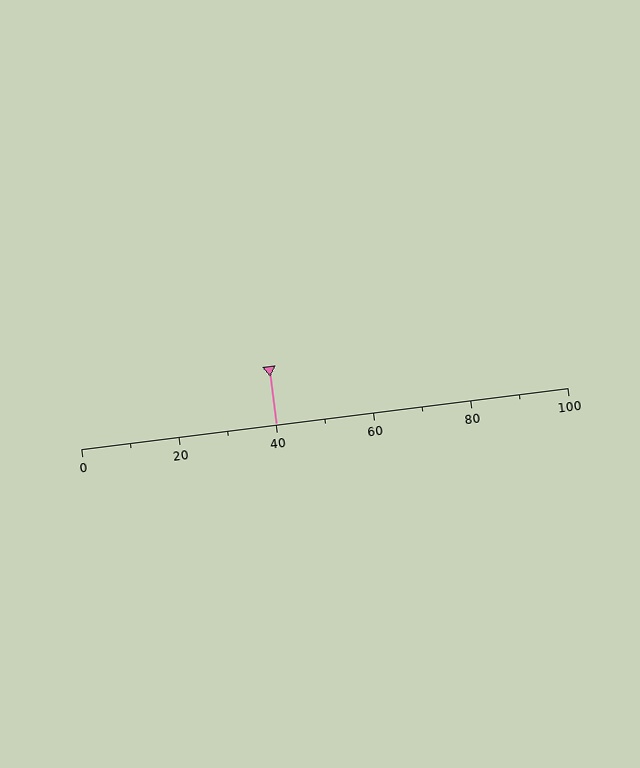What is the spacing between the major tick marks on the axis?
The major ticks are spaced 20 apart.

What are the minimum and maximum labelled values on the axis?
The axis runs from 0 to 100.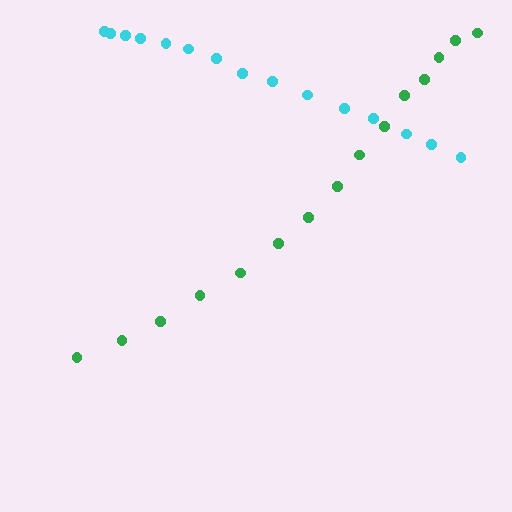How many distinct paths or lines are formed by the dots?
There are 2 distinct paths.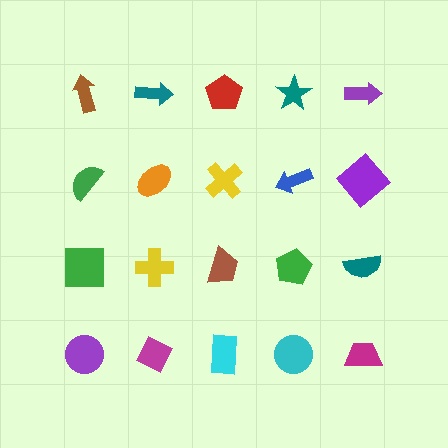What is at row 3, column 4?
A green pentagon.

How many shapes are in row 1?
5 shapes.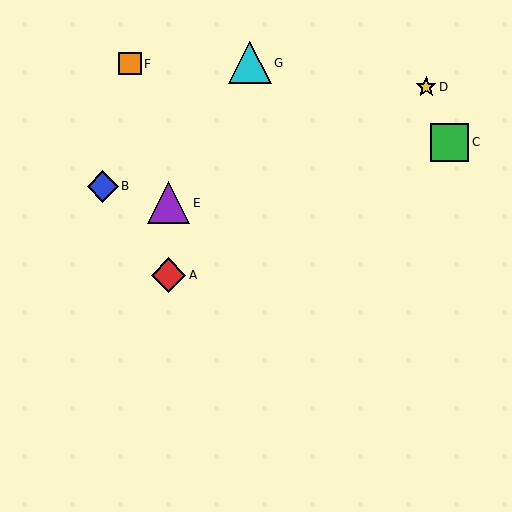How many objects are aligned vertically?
2 objects (A, E) are aligned vertically.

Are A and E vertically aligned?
Yes, both are at x≈168.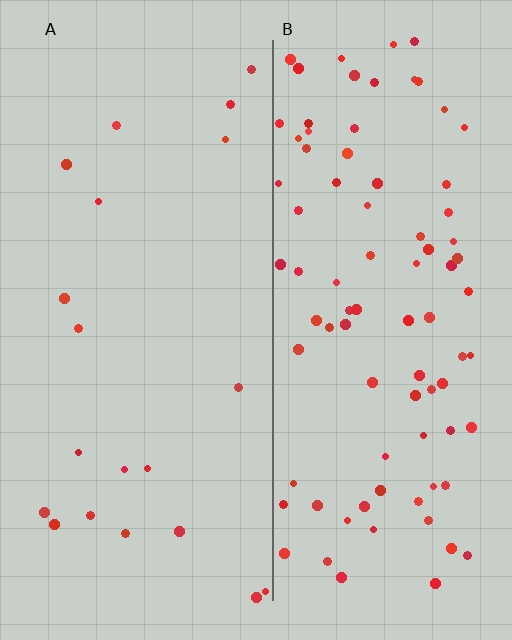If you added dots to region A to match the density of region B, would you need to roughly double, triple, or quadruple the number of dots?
Approximately quadruple.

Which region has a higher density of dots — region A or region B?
B (the right).